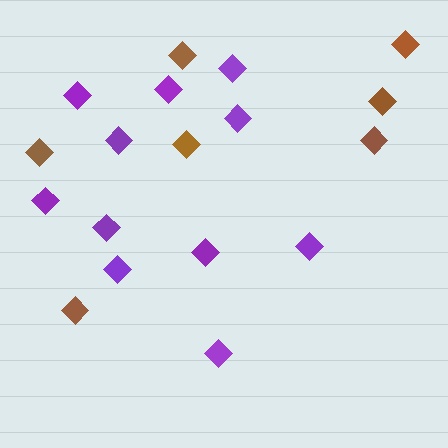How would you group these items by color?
There are 2 groups: one group of purple diamonds (11) and one group of brown diamonds (7).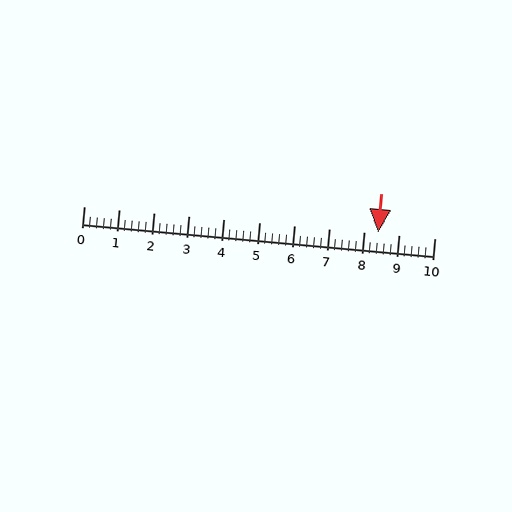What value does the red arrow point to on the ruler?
The red arrow points to approximately 8.4.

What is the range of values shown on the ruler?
The ruler shows values from 0 to 10.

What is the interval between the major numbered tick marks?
The major tick marks are spaced 1 units apart.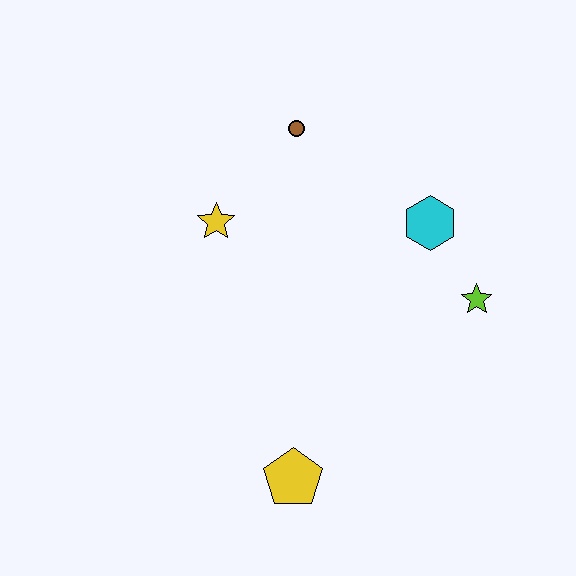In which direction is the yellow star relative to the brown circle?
The yellow star is below the brown circle.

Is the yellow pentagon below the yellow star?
Yes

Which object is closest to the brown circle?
The yellow star is closest to the brown circle.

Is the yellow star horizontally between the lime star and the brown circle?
No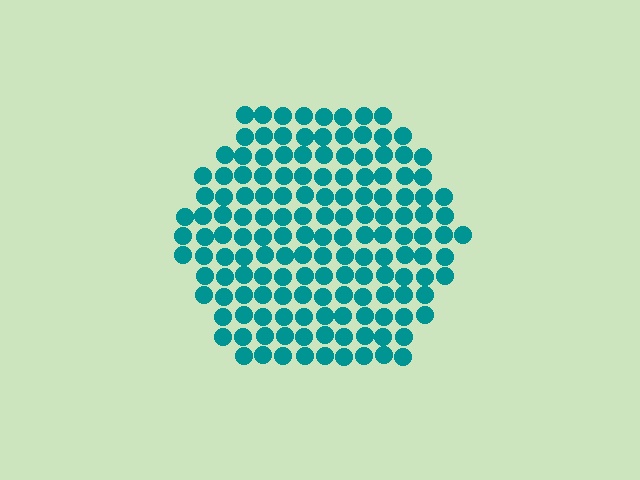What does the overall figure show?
The overall figure shows a hexagon.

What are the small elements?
The small elements are circles.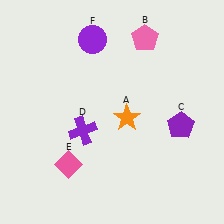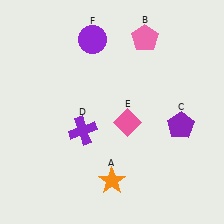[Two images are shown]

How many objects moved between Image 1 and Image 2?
2 objects moved between the two images.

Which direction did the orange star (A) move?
The orange star (A) moved down.